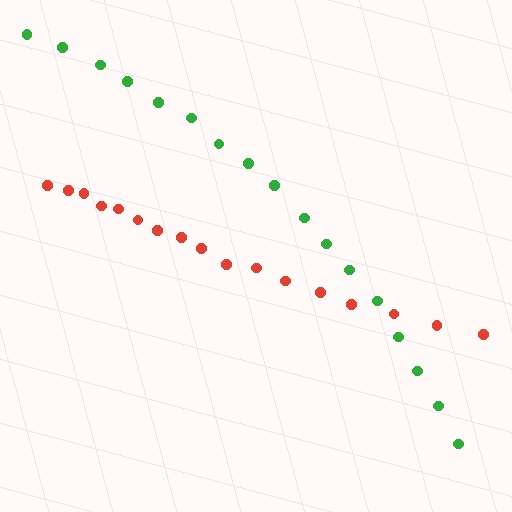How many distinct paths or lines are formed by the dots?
There are 2 distinct paths.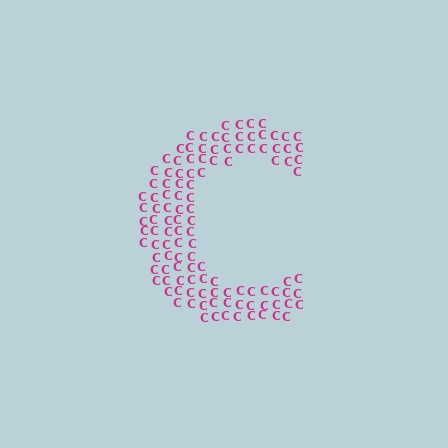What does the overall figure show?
The overall figure shows the letter C.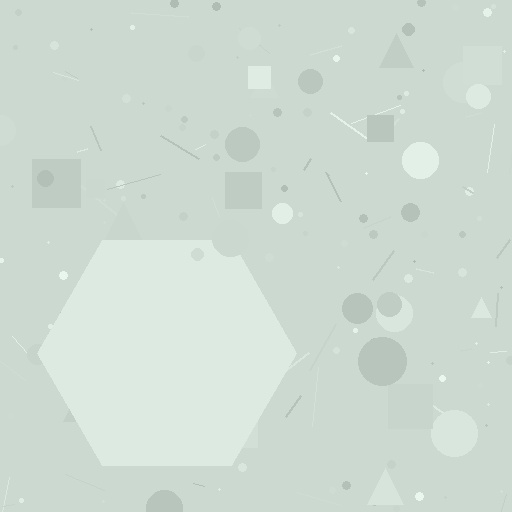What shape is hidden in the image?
A hexagon is hidden in the image.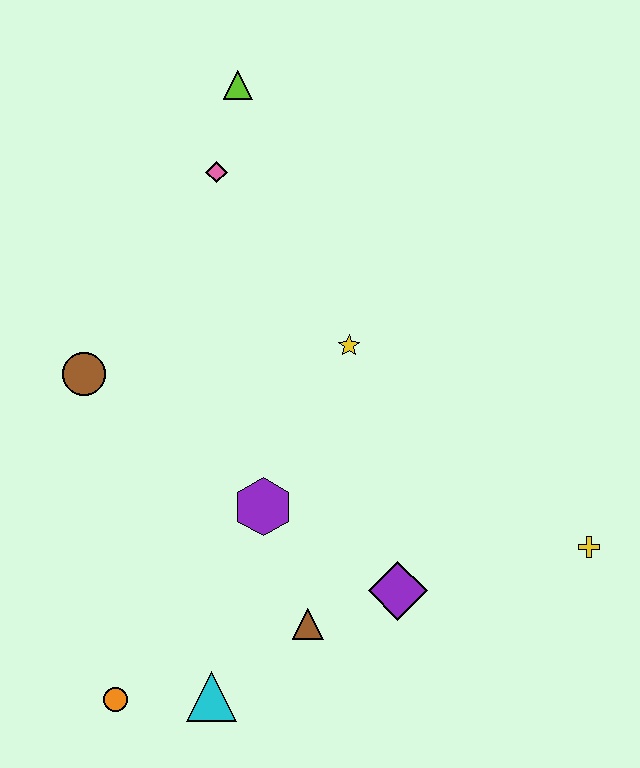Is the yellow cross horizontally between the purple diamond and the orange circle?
No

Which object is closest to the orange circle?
The cyan triangle is closest to the orange circle.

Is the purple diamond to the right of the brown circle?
Yes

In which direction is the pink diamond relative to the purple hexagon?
The pink diamond is above the purple hexagon.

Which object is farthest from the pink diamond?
The orange circle is farthest from the pink diamond.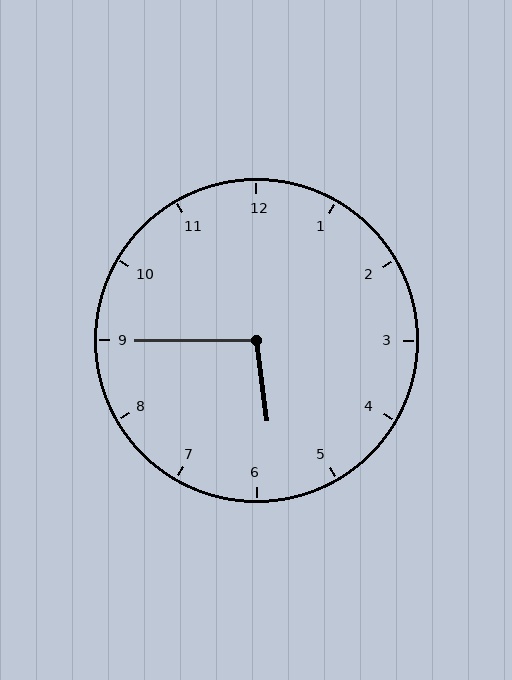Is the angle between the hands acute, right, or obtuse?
It is obtuse.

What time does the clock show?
5:45.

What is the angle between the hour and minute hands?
Approximately 98 degrees.